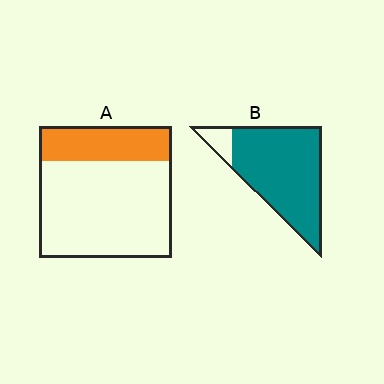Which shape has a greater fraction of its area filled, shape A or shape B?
Shape B.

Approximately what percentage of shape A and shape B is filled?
A is approximately 25% and B is approximately 90%.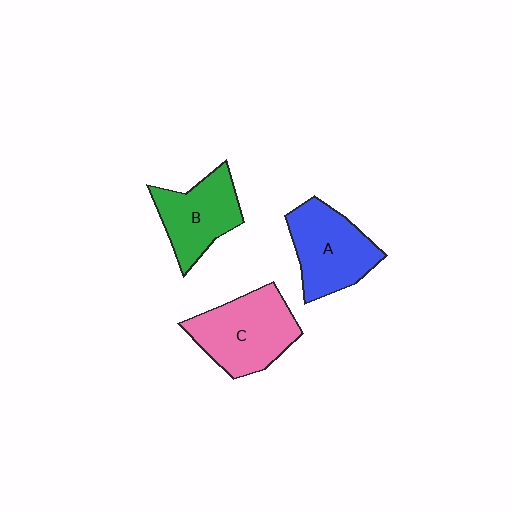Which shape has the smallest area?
Shape B (green).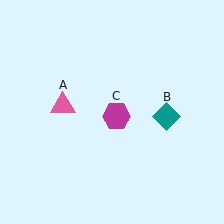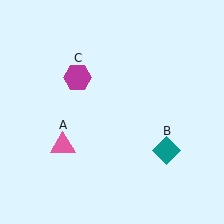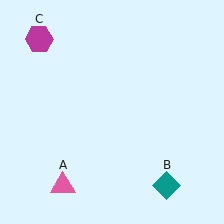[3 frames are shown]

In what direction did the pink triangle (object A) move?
The pink triangle (object A) moved down.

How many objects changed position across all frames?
3 objects changed position: pink triangle (object A), teal diamond (object B), magenta hexagon (object C).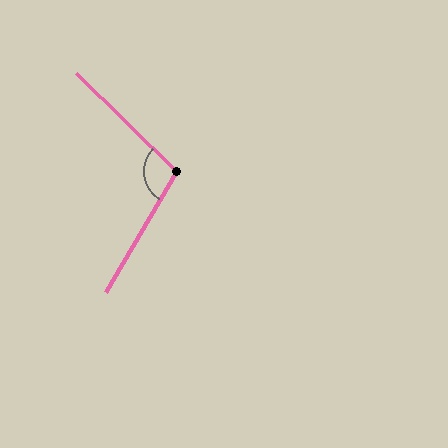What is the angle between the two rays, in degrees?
Approximately 104 degrees.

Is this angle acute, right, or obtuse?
It is obtuse.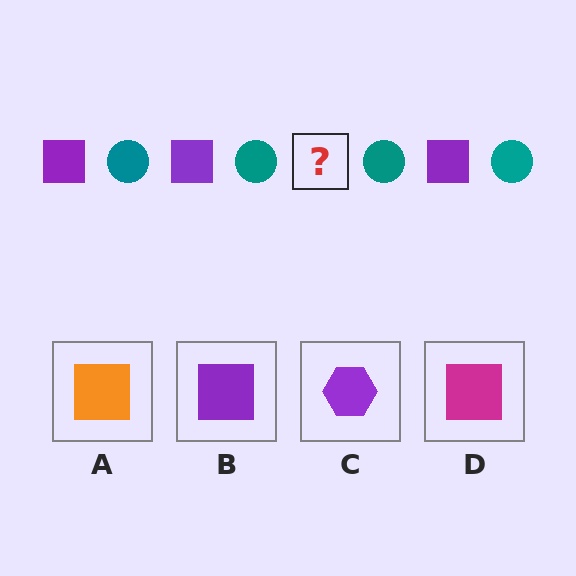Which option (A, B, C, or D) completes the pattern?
B.